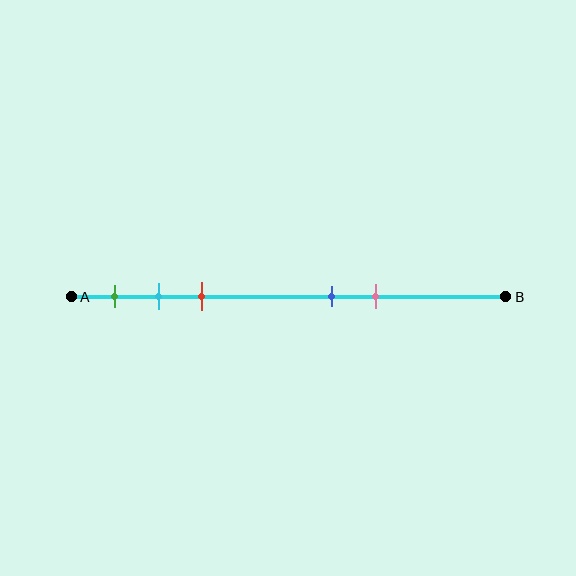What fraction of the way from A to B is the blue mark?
The blue mark is approximately 60% (0.6) of the way from A to B.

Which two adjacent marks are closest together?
The cyan and red marks are the closest adjacent pair.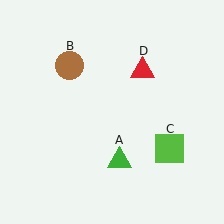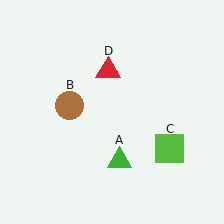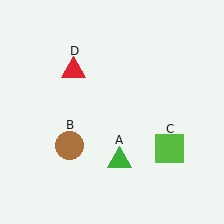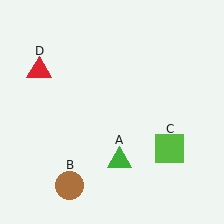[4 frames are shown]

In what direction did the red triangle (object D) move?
The red triangle (object D) moved left.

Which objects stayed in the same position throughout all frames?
Green triangle (object A) and lime square (object C) remained stationary.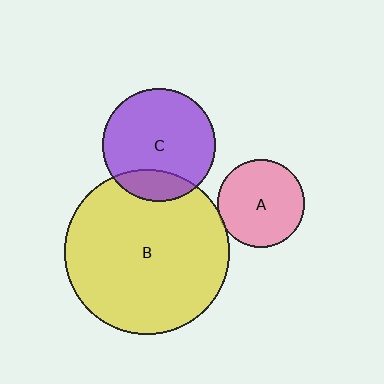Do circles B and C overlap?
Yes.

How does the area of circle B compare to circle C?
Approximately 2.1 times.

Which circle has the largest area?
Circle B (yellow).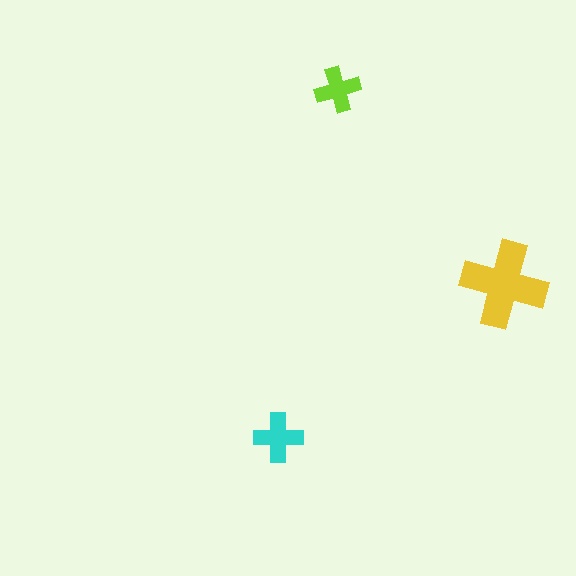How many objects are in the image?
There are 3 objects in the image.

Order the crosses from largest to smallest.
the yellow one, the cyan one, the lime one.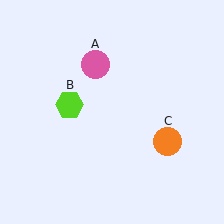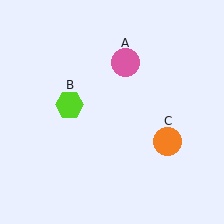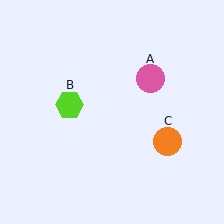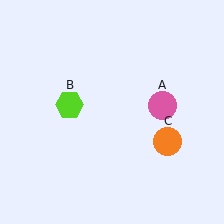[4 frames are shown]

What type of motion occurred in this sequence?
The pink circle (object A) rotated clockwise around the center of the scene.